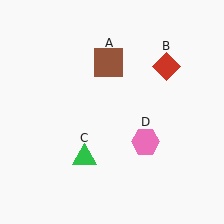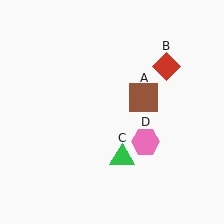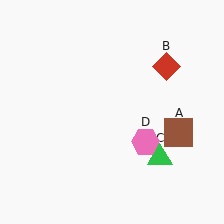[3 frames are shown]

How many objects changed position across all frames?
2 objects changed position: brown square (object A), green triangle (object C).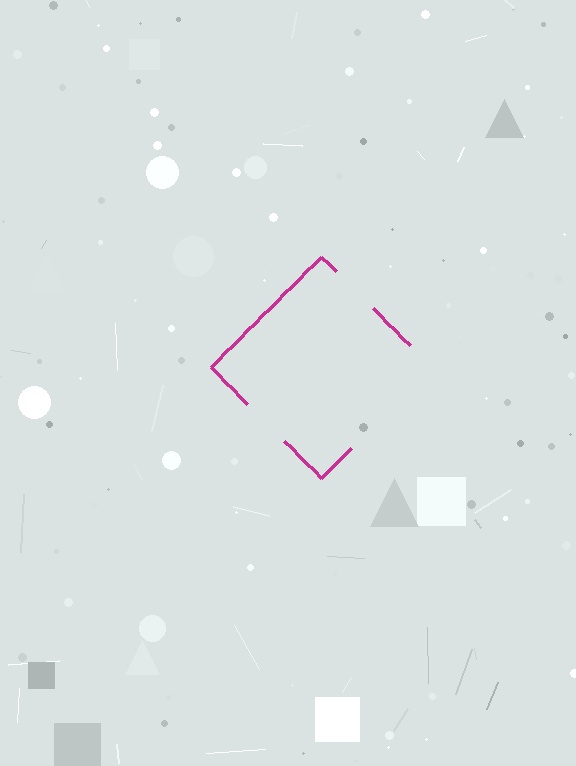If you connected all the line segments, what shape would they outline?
They would outline a diamond.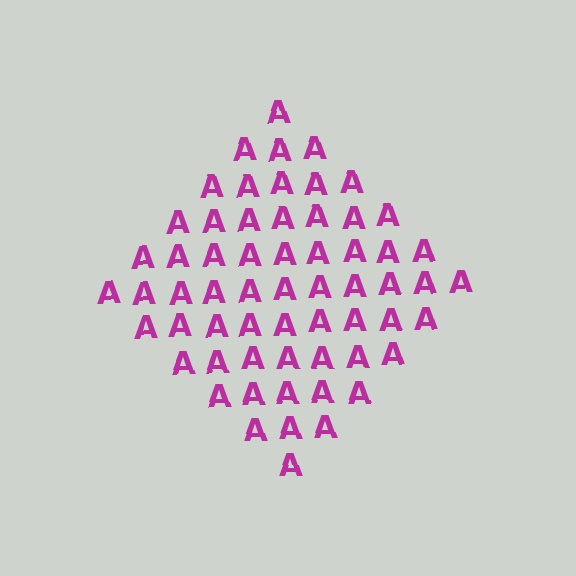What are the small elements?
The small elements are letter A's.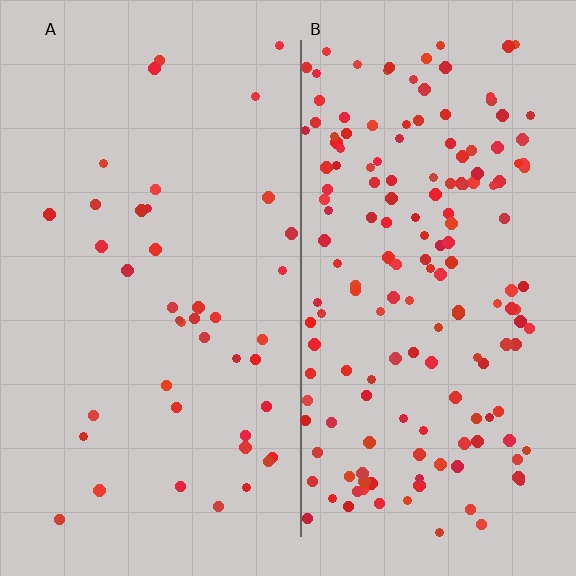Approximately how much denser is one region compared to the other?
Approximately 4.0× — region B over region A.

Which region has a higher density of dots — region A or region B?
B (the right).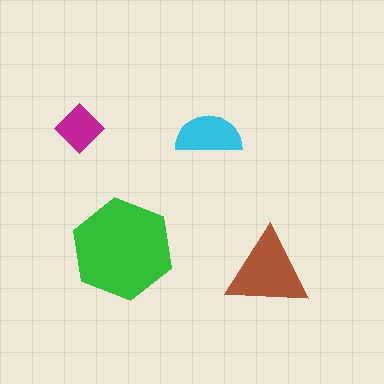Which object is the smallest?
The magenta diamond.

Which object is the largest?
The green hexagon.